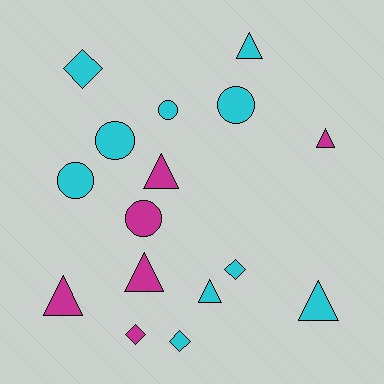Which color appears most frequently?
Cyan, with 10 objects.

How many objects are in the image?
There are 16 objects.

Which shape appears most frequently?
Triangle, with 7 objects.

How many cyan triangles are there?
There are 3 cyan triangles.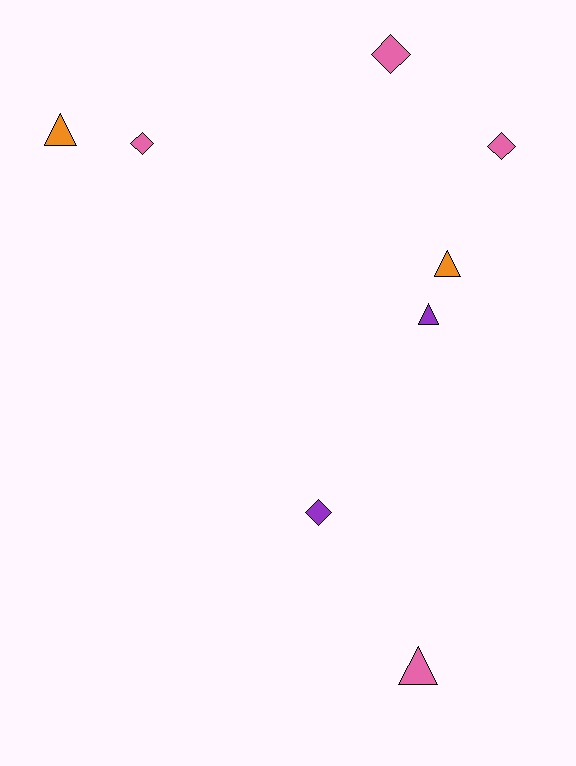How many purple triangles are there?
There is 1 purple triangle.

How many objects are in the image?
There are 8 objects.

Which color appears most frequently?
Pink, with 4 objects.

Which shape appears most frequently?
Triangle, with 4 objects.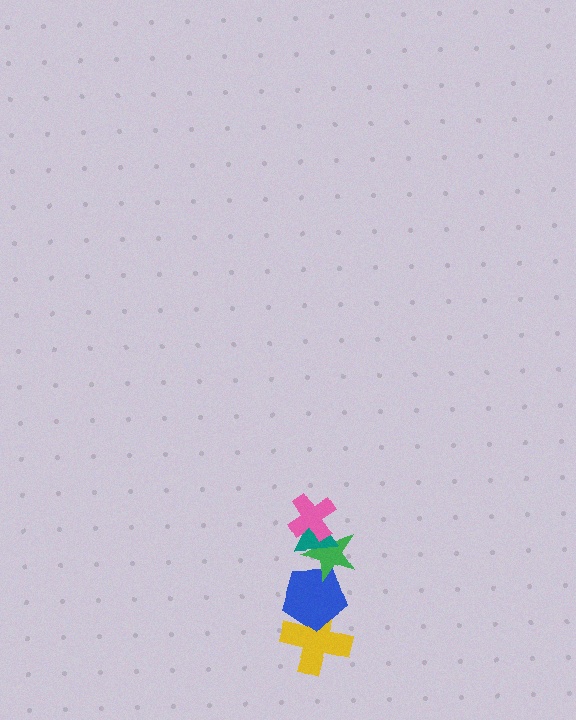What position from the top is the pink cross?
The pink cross is 1st from the top.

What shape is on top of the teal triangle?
The pink cross is on top of the teal triangle.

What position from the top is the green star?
The green star is 3rd from the top.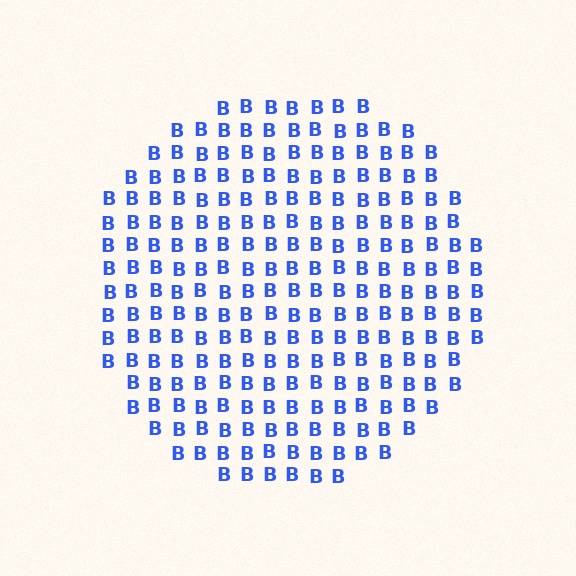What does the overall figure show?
The overall figure shows a circle.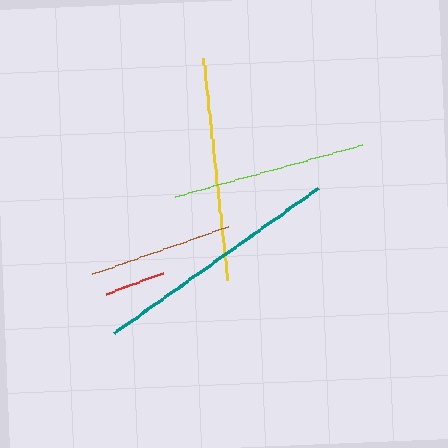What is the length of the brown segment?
The brown segment is approximately 144 pixels long.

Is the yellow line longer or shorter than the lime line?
The yellow line is longer than the lime line.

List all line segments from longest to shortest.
From longest to shortest: teal, yellow, lime, brown, red.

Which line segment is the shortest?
The red line is the shortest at approximately 61 pixels.